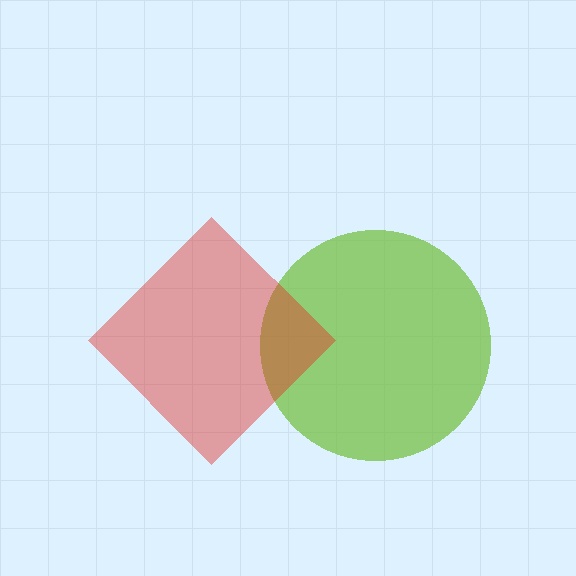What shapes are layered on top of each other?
The layered shapes are: a lime circle, a red diamond.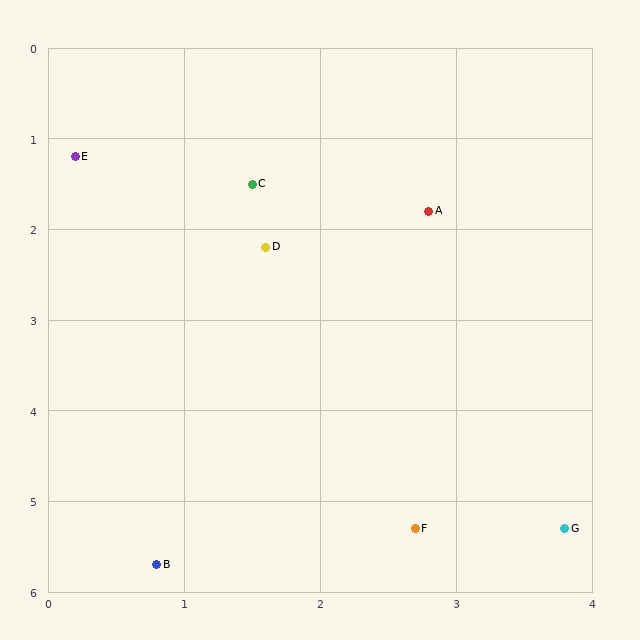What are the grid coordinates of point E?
Point E is at approximately (0.2, 1.2).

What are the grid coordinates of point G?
Point G is at approximately (3.8, 5.3).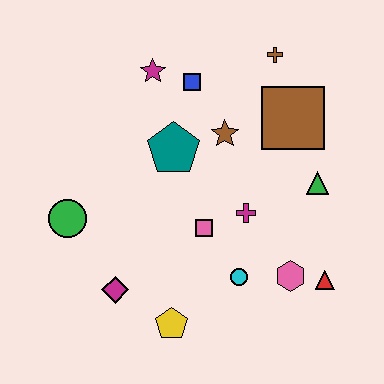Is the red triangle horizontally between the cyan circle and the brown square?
No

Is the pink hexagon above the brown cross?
No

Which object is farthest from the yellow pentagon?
The brown cross is farthest from the yellow pentagon.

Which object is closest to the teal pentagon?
The brown star is closest to the teal pentagon.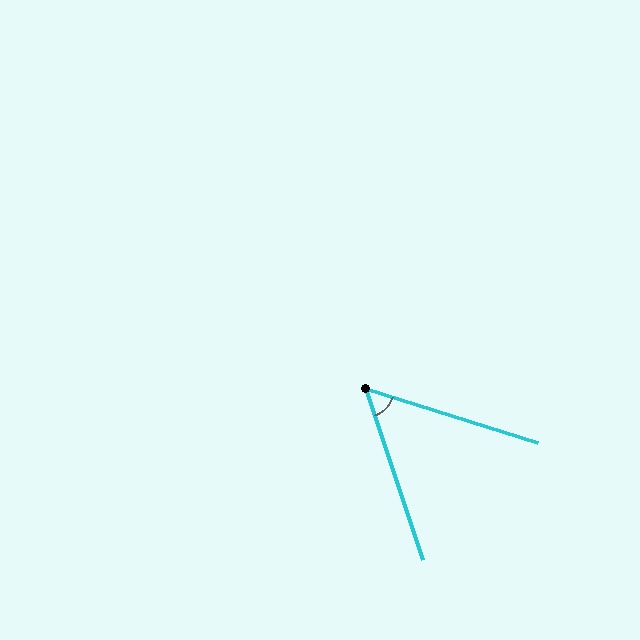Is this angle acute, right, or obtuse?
It is acute.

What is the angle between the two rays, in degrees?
Approximately 54 degrees.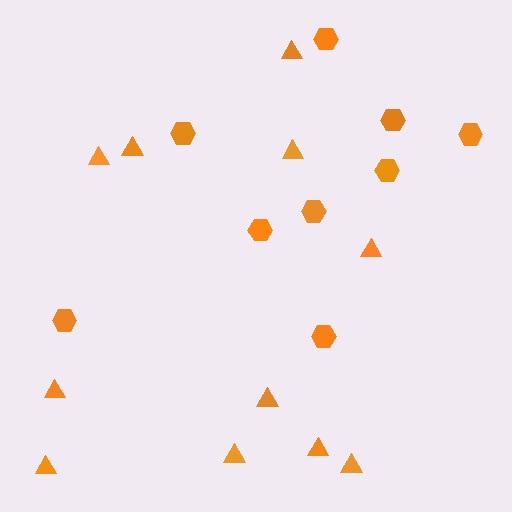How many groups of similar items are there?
There are 2 groups: one group of hexagons (9) and one group of triangles (11).